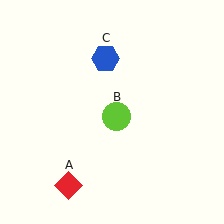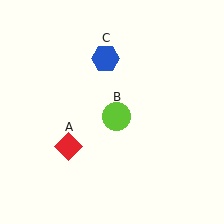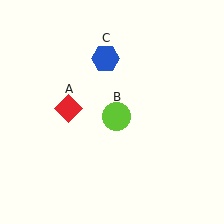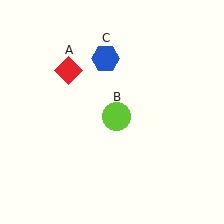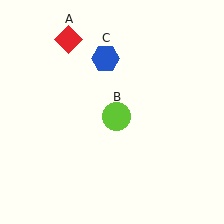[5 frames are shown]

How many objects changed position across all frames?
1 object changed position: red diamond (object A).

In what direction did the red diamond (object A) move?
The red diamond (object A) moved up.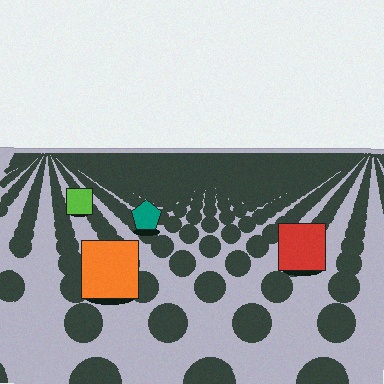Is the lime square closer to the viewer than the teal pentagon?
No. The teal pentagon is closer — you can tell from the texture gradient: the ground texture is coarser near it.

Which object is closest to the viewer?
The orange square is closest. The texture marks near it are larger and more spread out.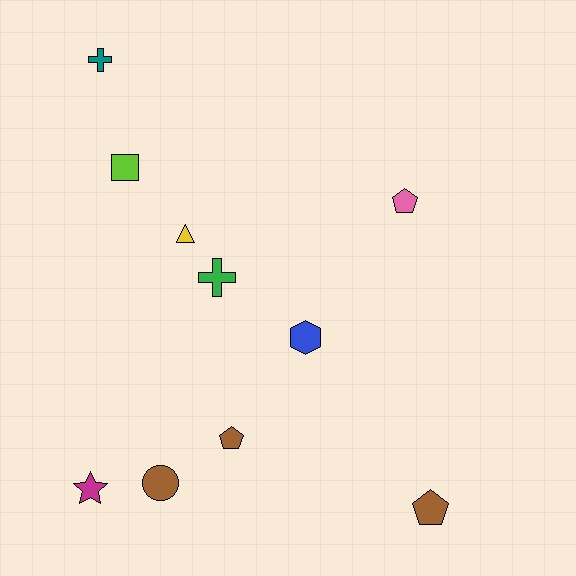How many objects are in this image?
There are 10 objects.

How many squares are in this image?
There is 1 square.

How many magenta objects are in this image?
There is 1 magenta object.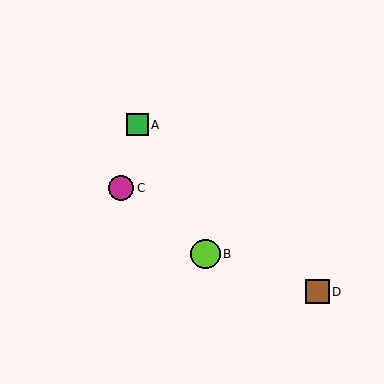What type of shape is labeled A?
Shape A is a green square.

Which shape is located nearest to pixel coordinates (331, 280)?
The brown square (labeled D) at (317, 292) is nearest to that location.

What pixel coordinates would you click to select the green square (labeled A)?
Click at (137, 125) to select the green square A.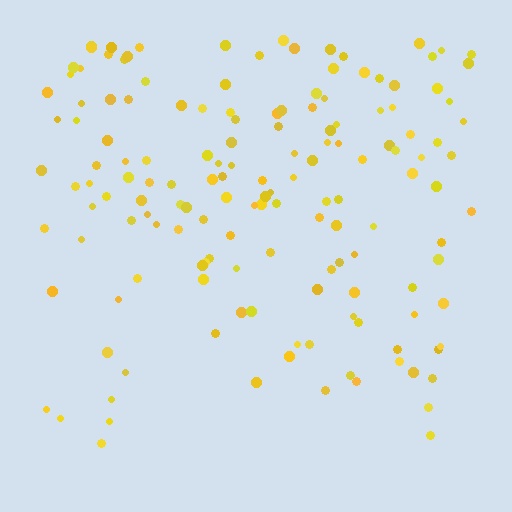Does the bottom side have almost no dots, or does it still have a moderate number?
Still a moderate number, just noticeably fewer than the top.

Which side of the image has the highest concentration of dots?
The top.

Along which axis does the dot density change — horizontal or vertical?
Vertical.